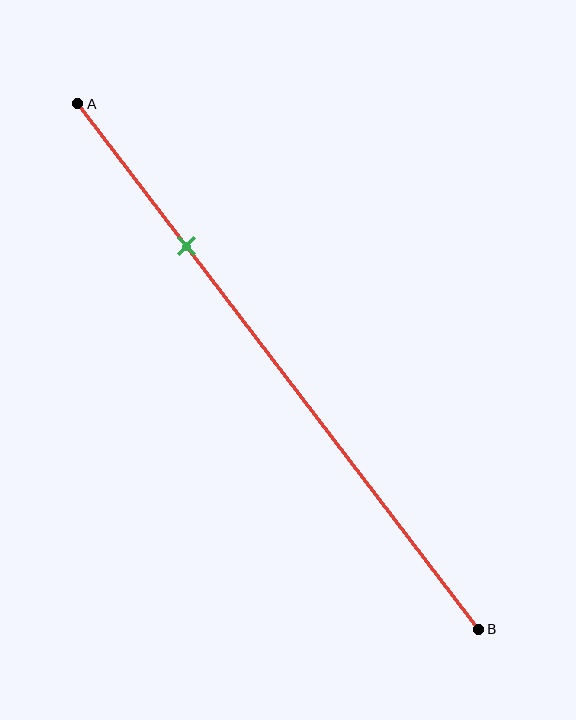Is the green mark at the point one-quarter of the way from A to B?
Yes, the mark is approximately at the one-quarter point.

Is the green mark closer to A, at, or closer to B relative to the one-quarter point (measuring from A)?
The green mark is approximately at the one-quarter point of segment AB.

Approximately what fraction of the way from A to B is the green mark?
The green mark is approximately 25% of the way from A to B.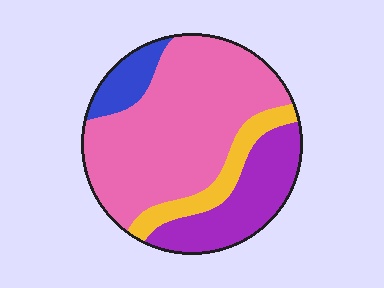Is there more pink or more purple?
Pink.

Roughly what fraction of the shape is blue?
Blue takes up about one tenth (1/10) of the shape.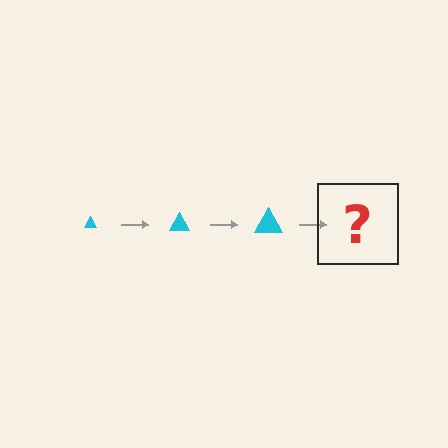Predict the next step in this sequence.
The next step is a cyan triangle, larger than the previous one.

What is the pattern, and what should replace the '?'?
The pattern is that the triangle gets progressively larger each step. The '?' should be a cyan triangle, larger than the previous one.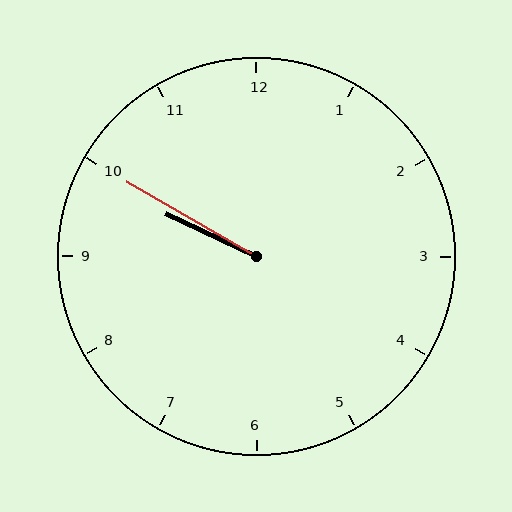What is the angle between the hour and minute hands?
Approximately 5 degrees.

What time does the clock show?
9:50.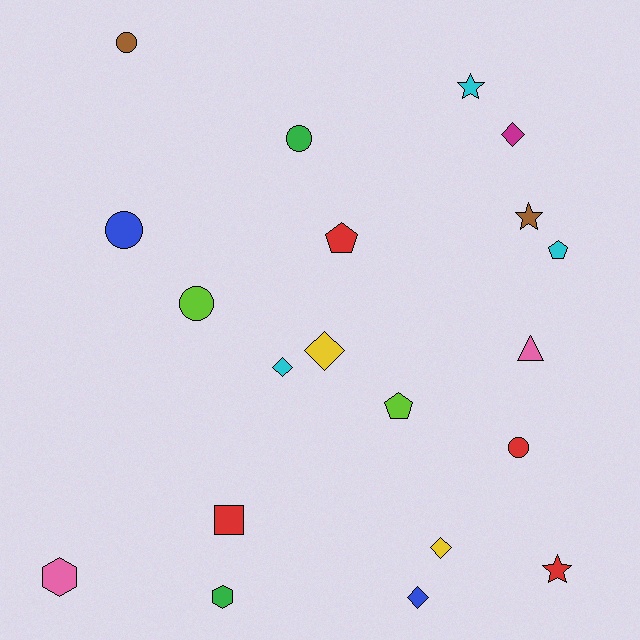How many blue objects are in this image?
There are 2 blue objects.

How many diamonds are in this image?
There are 5 diamonds.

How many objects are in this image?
There are 20 objects.